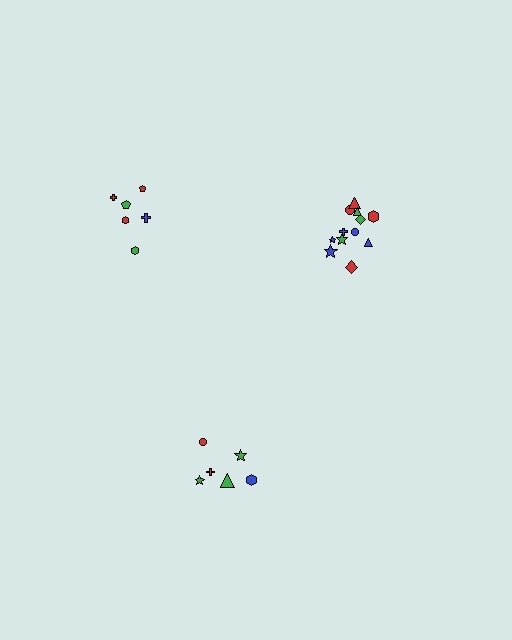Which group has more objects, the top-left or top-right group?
The top-right group.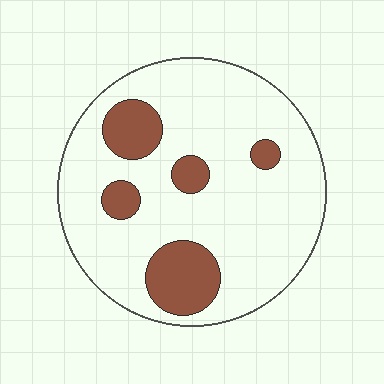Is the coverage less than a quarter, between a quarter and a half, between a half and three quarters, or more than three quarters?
Less than a quarter.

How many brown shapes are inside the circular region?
5.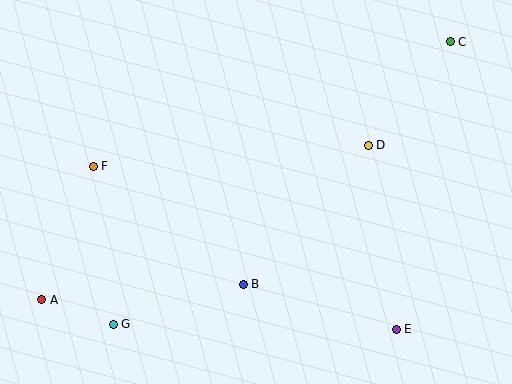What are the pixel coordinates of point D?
Point D is at (368, 145).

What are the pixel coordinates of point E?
Point E is at (396, 329).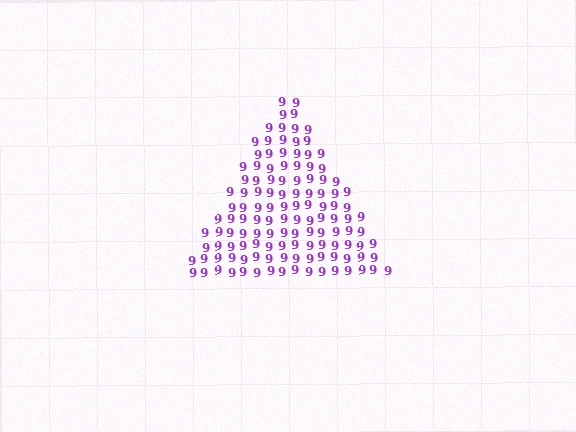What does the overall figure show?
The overall figure shows a triangle.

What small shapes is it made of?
It is made of small digit 9's.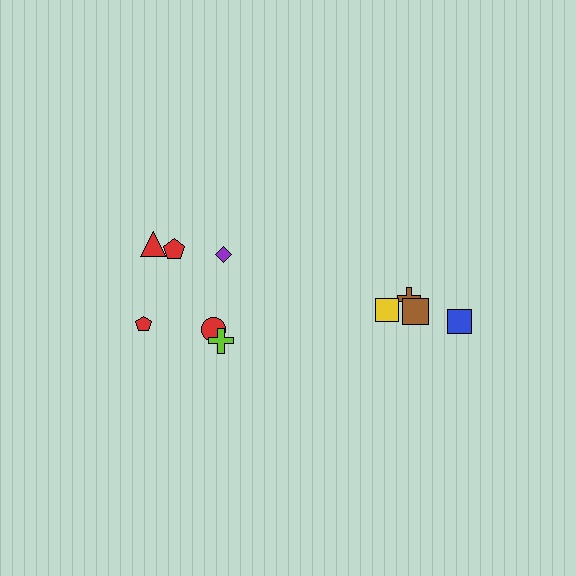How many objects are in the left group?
There are 6 objects.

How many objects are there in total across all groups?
There are 10 objects.